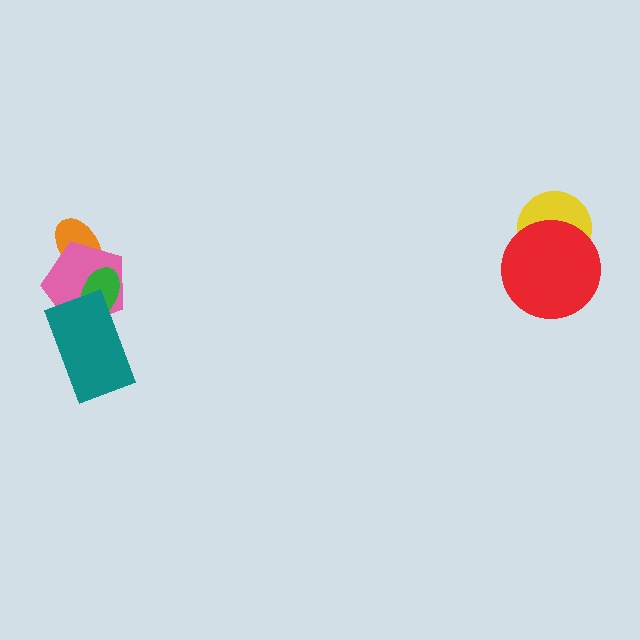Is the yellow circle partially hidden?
Yes, it is partially covered by another shape.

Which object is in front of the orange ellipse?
The pink pentagon is in front of the orange ellipse.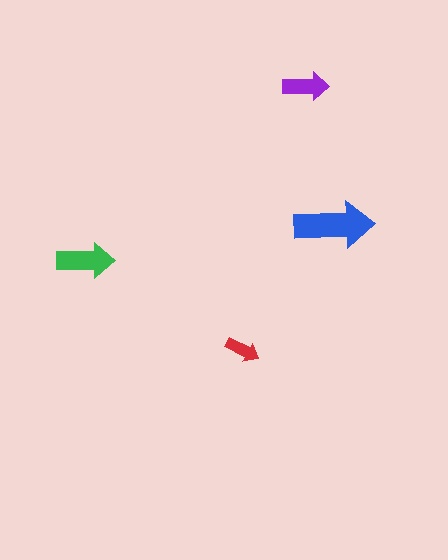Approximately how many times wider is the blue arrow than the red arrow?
About 2.5 times wider.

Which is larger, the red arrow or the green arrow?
The green one.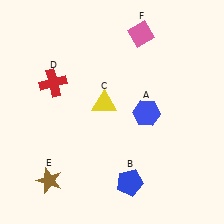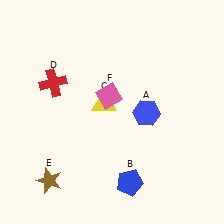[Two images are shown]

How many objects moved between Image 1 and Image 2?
1 object moved between the two images.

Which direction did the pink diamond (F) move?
The pink diamond (F) moved down.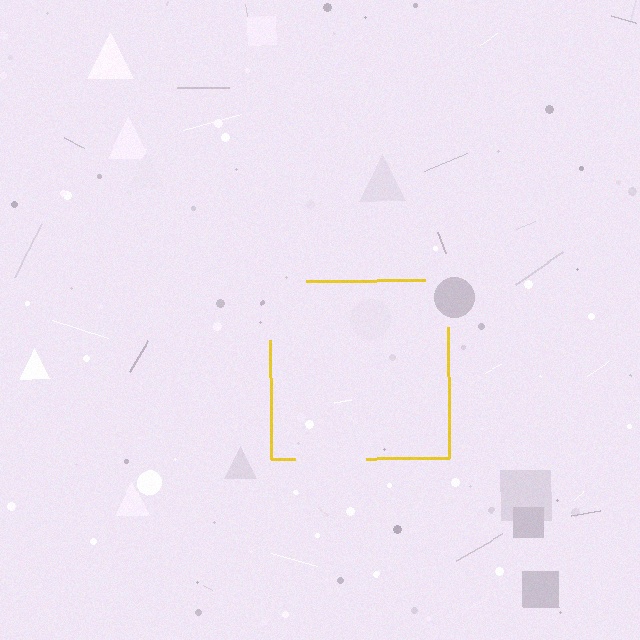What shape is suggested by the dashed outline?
The dashed outline suggests a square.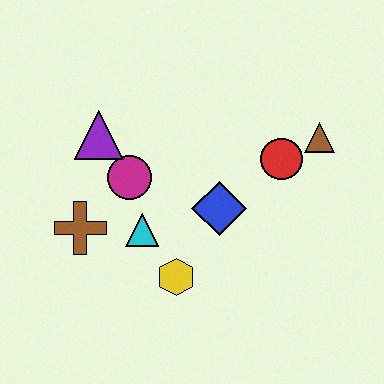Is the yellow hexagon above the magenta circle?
No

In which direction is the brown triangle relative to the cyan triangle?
The brown triangle is to the right of the cyan triangle.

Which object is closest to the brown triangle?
The red circle is closest to the brown triangle.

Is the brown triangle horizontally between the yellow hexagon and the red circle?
No